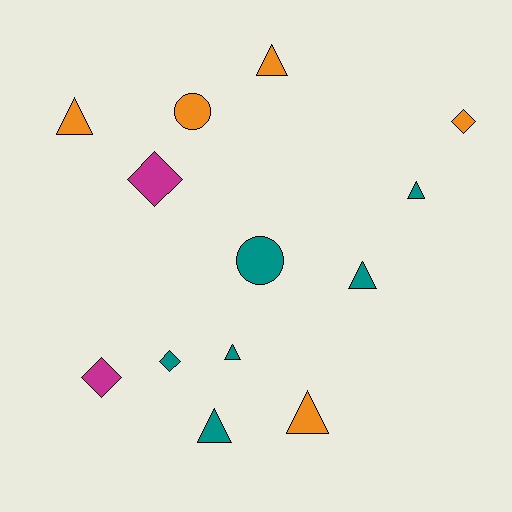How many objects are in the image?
There are 13 objects.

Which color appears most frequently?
Teal, with 6 objects.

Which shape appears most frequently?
Triangle, with 7 objects.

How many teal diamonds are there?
There is 1 teal diamond.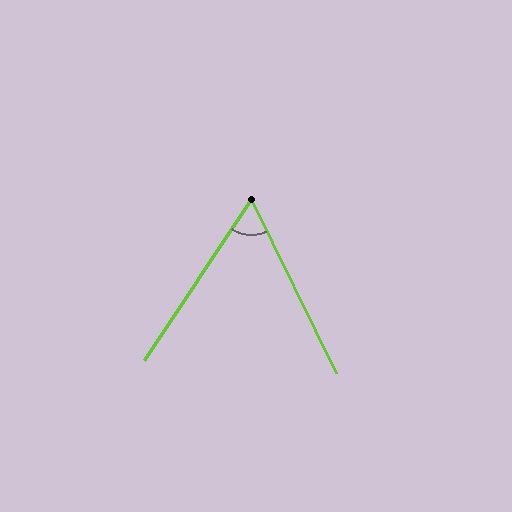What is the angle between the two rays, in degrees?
Approximately 60 degrees.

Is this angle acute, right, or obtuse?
It is acute.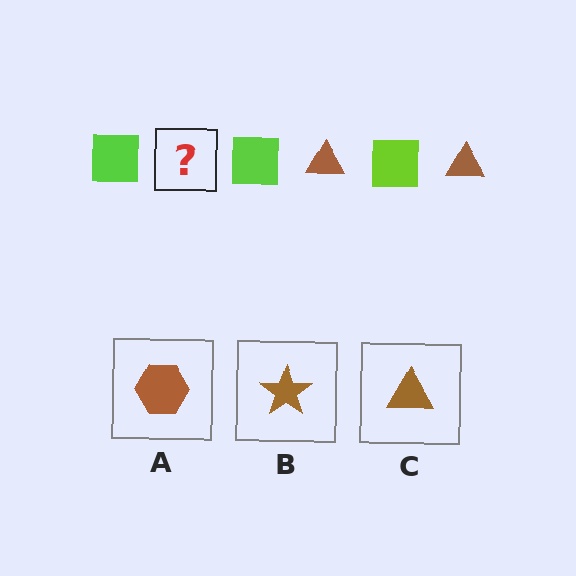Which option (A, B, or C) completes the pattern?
C.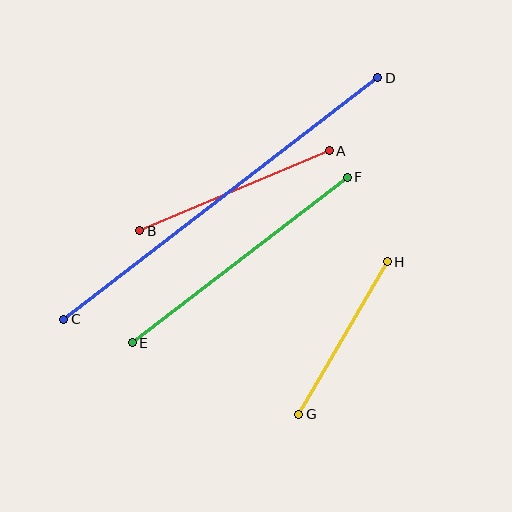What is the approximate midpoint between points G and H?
The midpoint is at approximately (343, 338) pixels.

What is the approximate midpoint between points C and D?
The midpoint is at approximately (221, 199) pixels.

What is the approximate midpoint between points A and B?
The midpoint is at approximately (234, 191) pixels.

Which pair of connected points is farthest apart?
Points C and D are farthest apart.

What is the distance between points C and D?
The distance is approximately 396 pixels.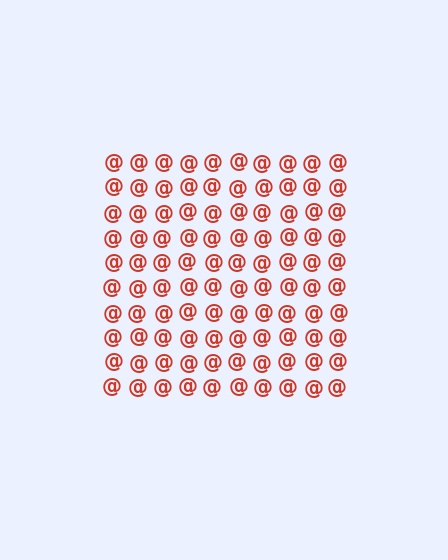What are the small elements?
The small elements are at signs.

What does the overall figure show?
The overall figure shows a square.